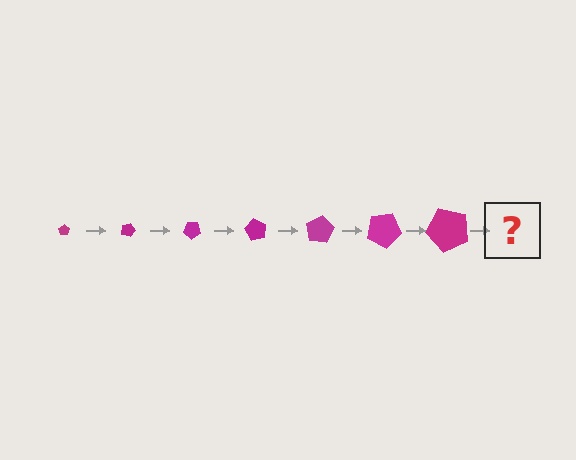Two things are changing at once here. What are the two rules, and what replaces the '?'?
The two rules are that the pentagon grows larger each step and it rotates 20 degrees each step. The '?' should be a pentagon, larger than the previous one and rotated 140 degrees from the start.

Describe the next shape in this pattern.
It should be a pentagon, larger than the previous one and rotated 140 degrees from the start.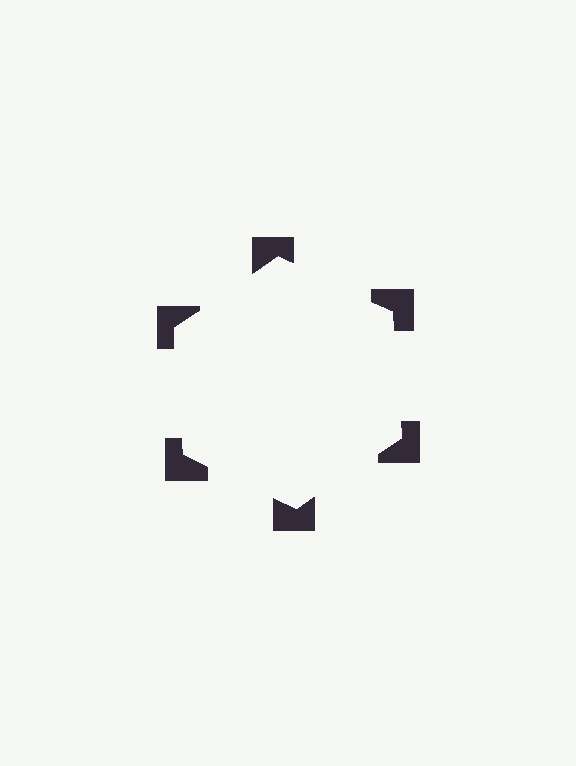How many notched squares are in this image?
There are 6 — one at each vertex of the illusory hexagon.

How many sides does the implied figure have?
6 sides.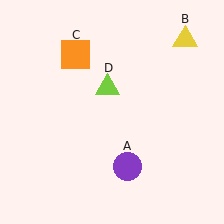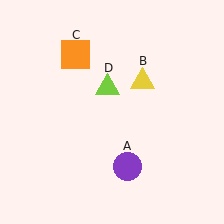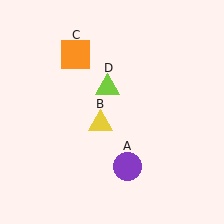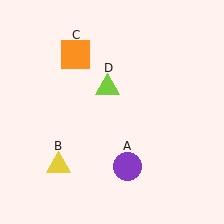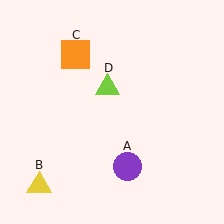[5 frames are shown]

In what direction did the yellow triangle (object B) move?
The yellow triangle (object B) moved down and to the left.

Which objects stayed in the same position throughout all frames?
Purple circle (object A) and orange square (object C) and lime triangle (object D) remained stationary.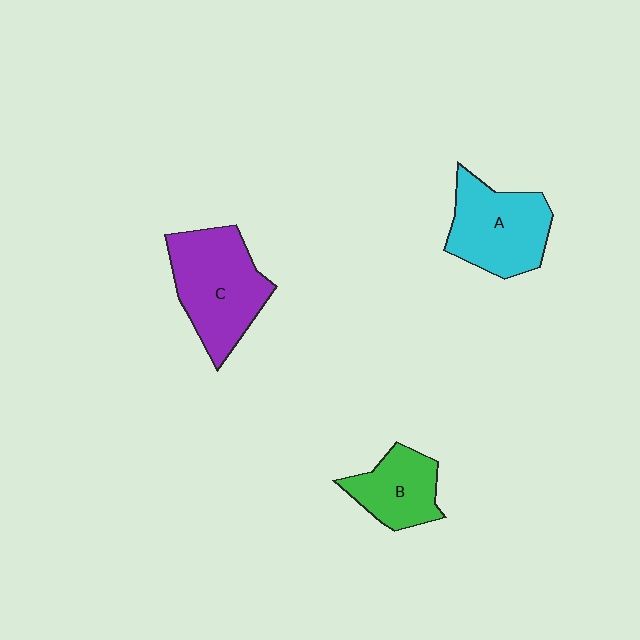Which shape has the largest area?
Shape C (purple).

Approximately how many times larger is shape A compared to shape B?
Approximately 1.4 times.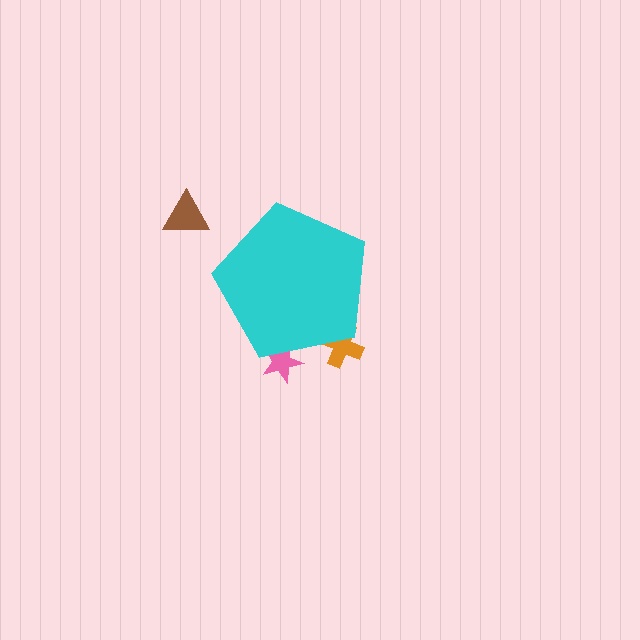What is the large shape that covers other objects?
A cyan pentagon.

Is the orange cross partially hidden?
Yes, the orange cross is partially hidden behind the cyan pentagon.